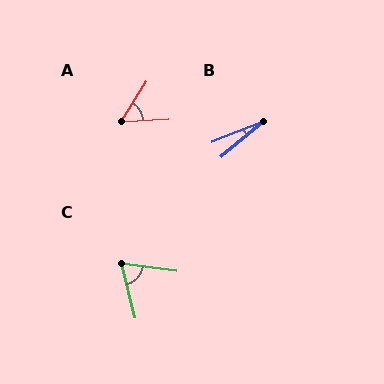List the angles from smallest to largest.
B (18°), A (54°), C (68°).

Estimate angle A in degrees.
Approximately 54 degrees.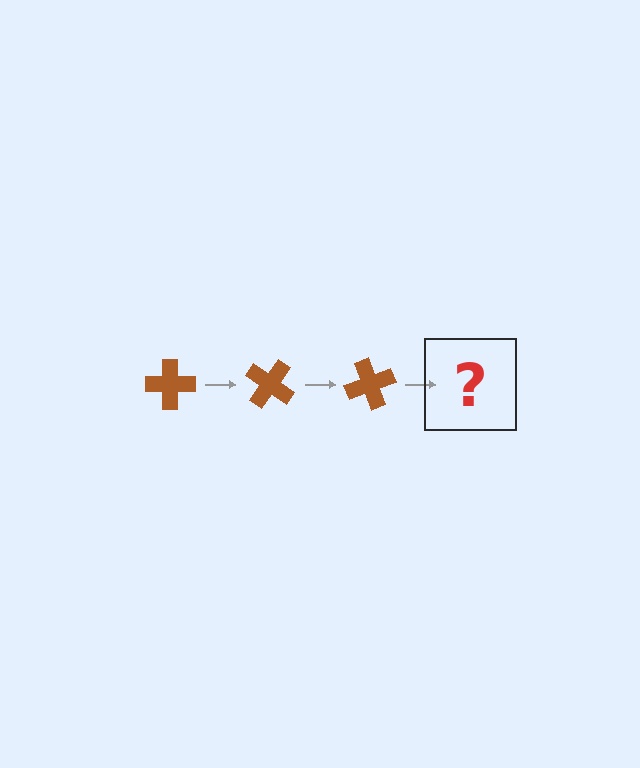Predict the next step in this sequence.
The next step is a brown cross rotated 105 degrees.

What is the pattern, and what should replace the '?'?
The pattern is that the cross rotates 35 degrees each step. The '?' should be a brown cross rotated 105 degrees.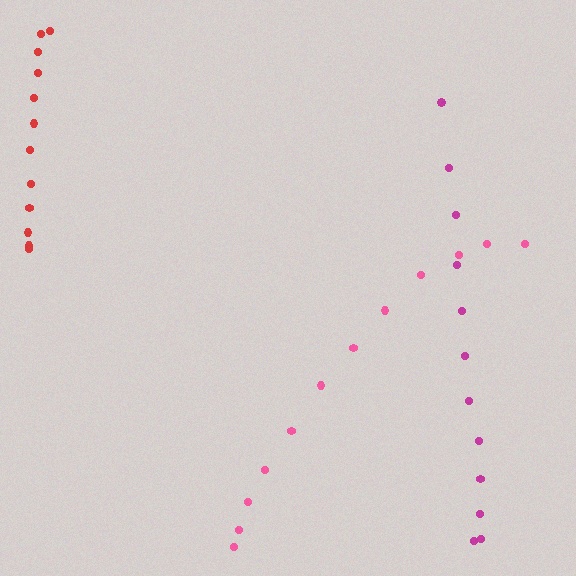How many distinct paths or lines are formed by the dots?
There are 3 distinct paths.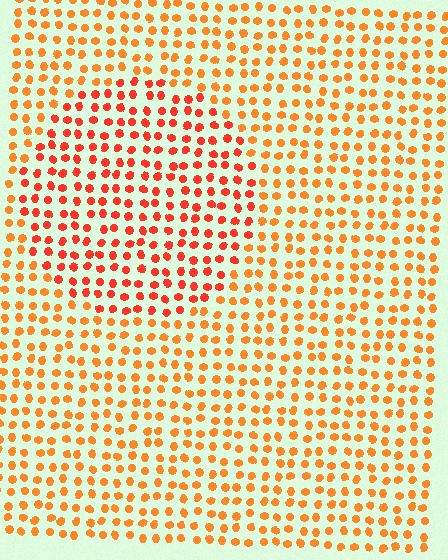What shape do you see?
I see a circle.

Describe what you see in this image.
The image is filled with small orange elements in a uniform arrangement. A circle-shaped region is visible where the elements are tinted to a slightly different hue, forming a subtle color boundary.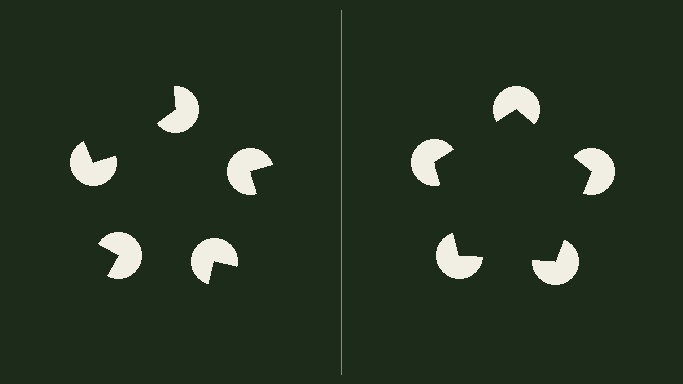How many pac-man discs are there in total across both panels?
10 — 5 on each side.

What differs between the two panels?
The pac-man discs are positioned identically on both sides; only the wedge orientations differ. On the right they align to a pentagon; on the left they are misaligned.